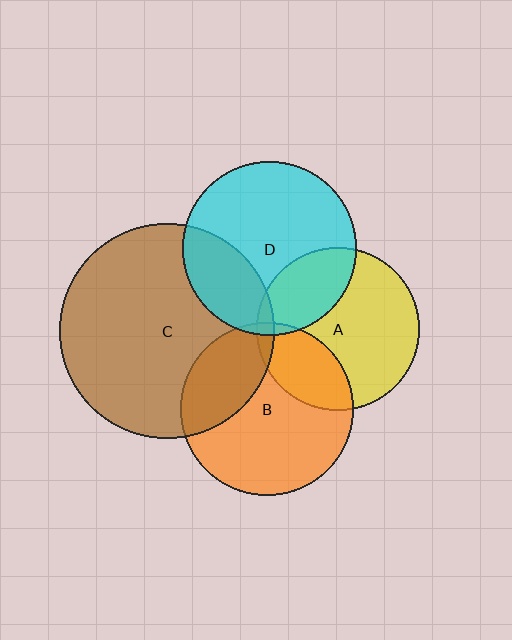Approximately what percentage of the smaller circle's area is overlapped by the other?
Approximately 25%.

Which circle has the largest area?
Circle C (brown).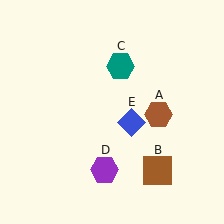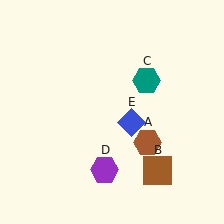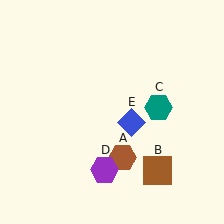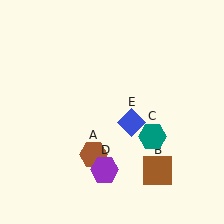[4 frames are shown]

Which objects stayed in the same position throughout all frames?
Brown square (object B) and purple hexagon (object D) and blue diamond (object E) remained stationary.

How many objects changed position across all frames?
2 objects changed position: brown hexagon (object A), teal hexagon (object C).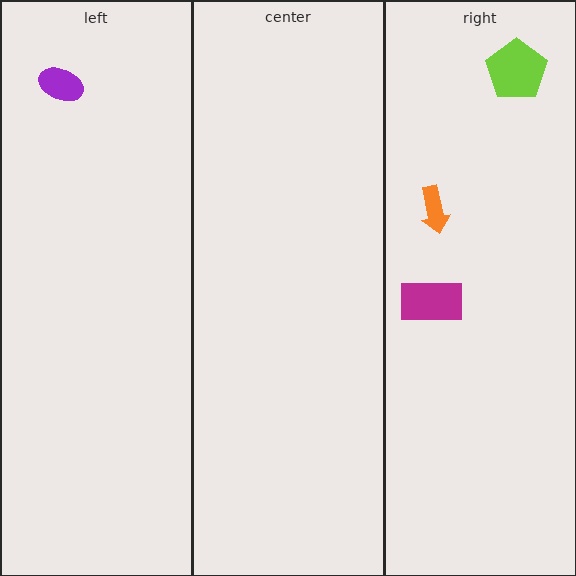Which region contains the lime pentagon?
The right region.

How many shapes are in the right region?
3.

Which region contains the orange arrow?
The right region.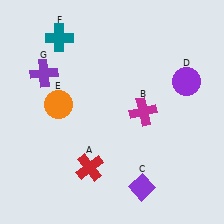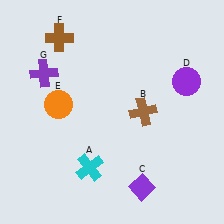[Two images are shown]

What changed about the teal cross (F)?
In Image 1, F is teal. In Image 2, it changed to brown.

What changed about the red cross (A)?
In Image 1, A is red. In Image 2, it changed to cyan.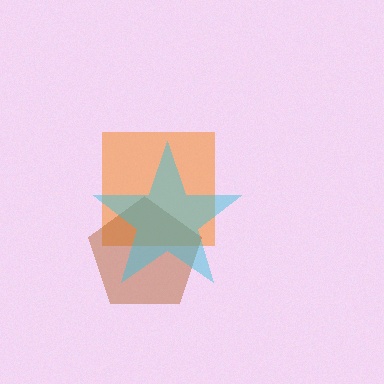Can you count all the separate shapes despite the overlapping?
Yes, there are 3 separate shapes.